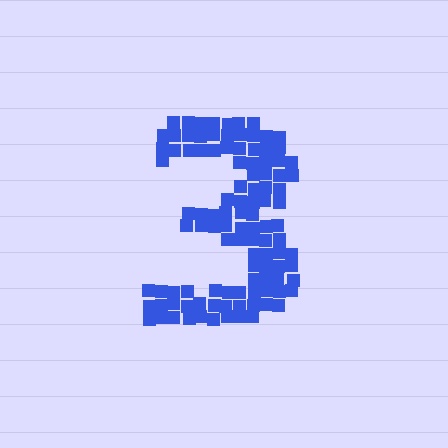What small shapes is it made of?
It is made of small squares.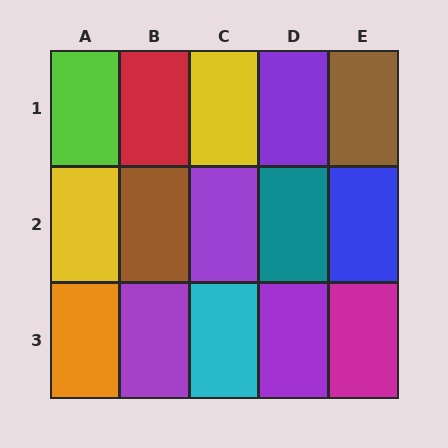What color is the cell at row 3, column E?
Magenta.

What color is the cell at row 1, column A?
Lime.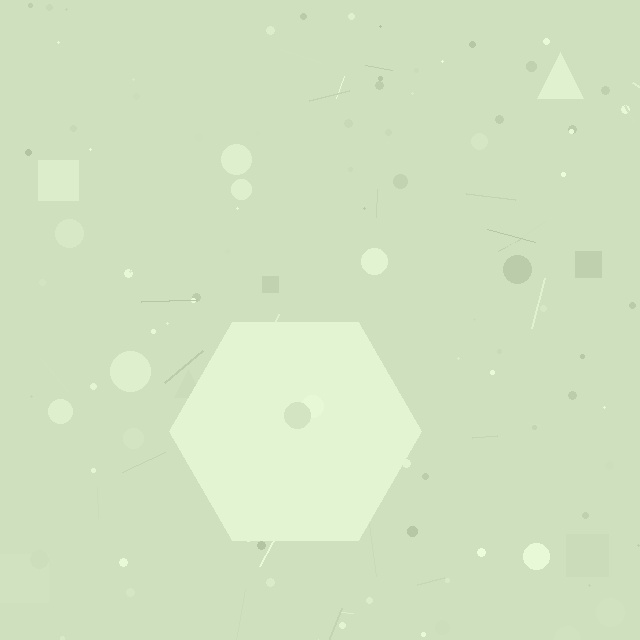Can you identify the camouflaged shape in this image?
The camouflaged shape is a hexagon.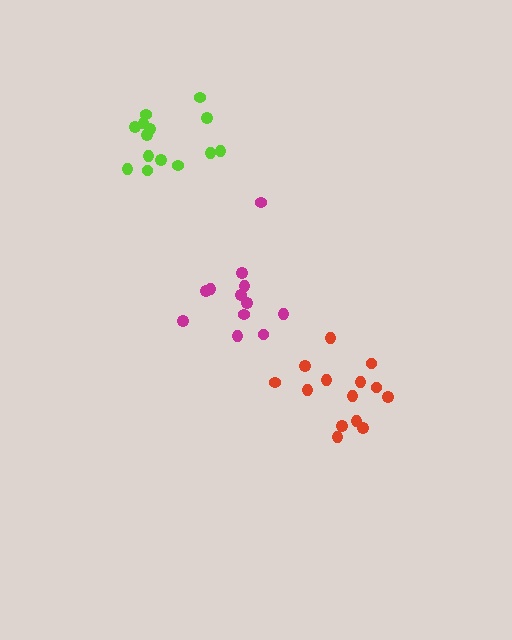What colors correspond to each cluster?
The clusters are colored: magenta, red, lime.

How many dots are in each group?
Group 1: 12 dots, Group 2: 14 dots, Group 3: 14 dots (40 total).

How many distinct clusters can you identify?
There are 3 distinct clusters.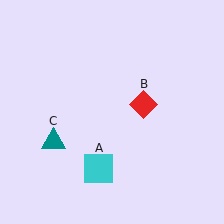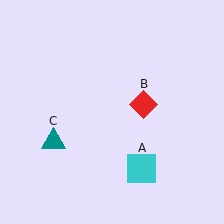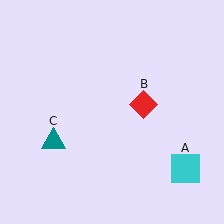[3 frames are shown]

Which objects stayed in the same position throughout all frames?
Red diamond (object B) and teal triangle (object C) remained stationary.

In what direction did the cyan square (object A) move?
The cyan square (object A) moved right.